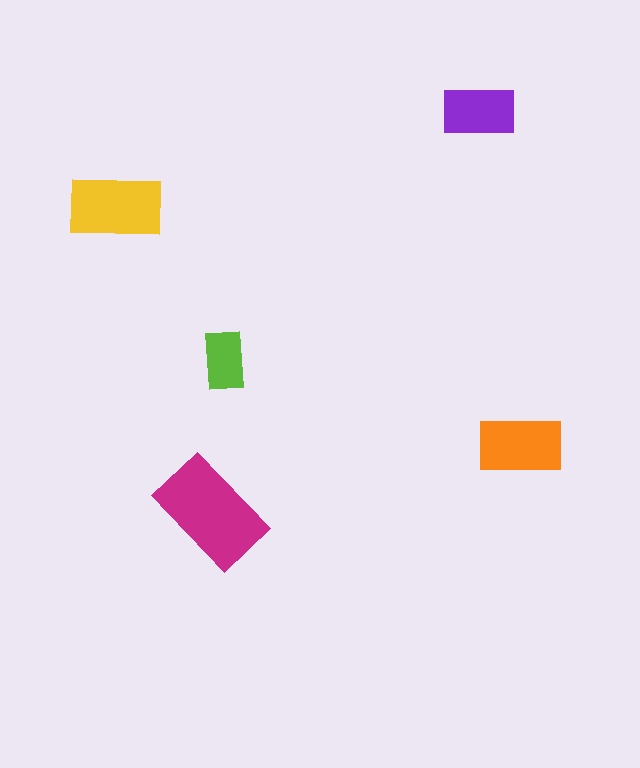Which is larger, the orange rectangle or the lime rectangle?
The orange one.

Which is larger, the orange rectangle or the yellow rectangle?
The yellow one.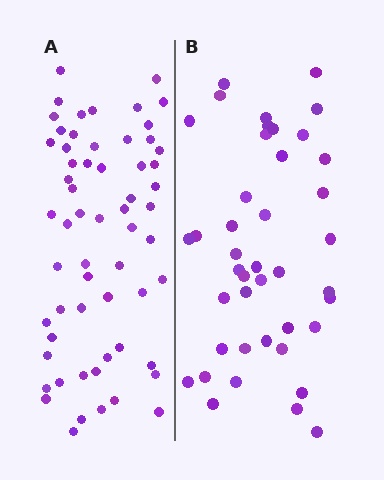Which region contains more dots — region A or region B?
Region A (the left region) has more dots.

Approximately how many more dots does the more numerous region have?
Region A has approximately 20 more dots than region B.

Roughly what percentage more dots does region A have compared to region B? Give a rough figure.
About 45% more.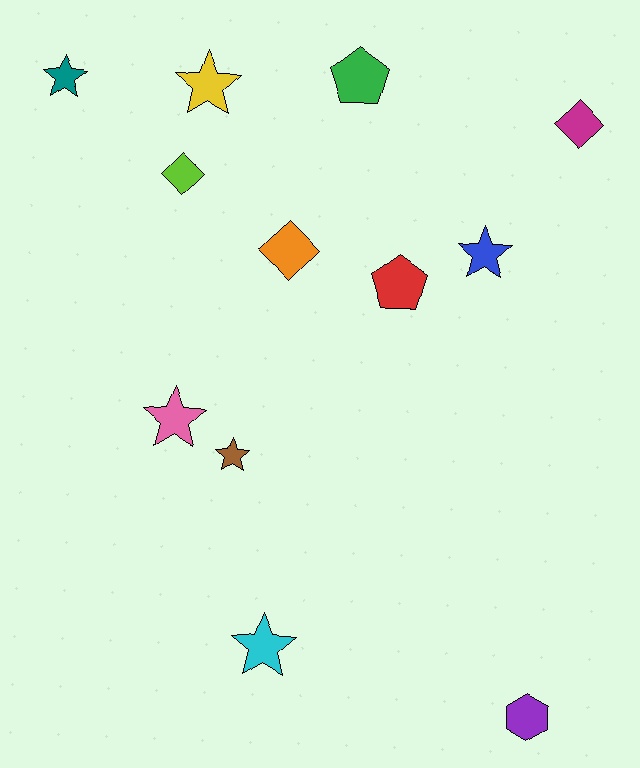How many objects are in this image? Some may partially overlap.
There are 12 objects.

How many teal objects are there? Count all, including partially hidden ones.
There is 1 teal object.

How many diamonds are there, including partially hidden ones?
There are 3 diamonds.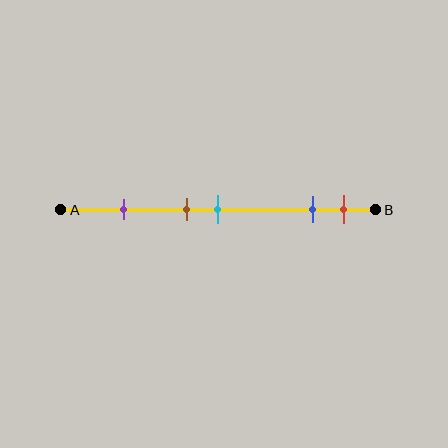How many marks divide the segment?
There are 5 marks dividing the segment.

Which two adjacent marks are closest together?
The brown and cyan marks are the closest adjacent pair.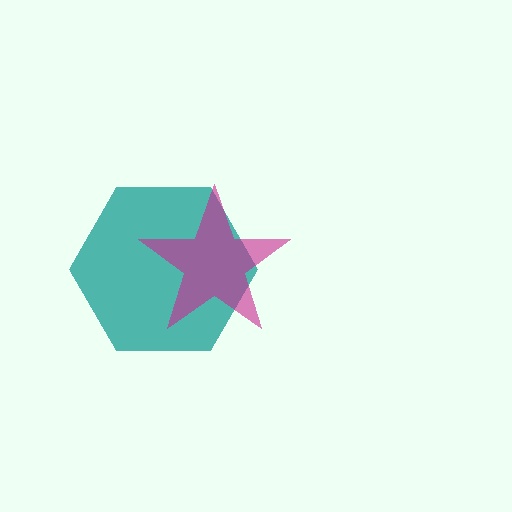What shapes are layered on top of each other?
The layered shapes are: a teal hexagon, a magenta star.